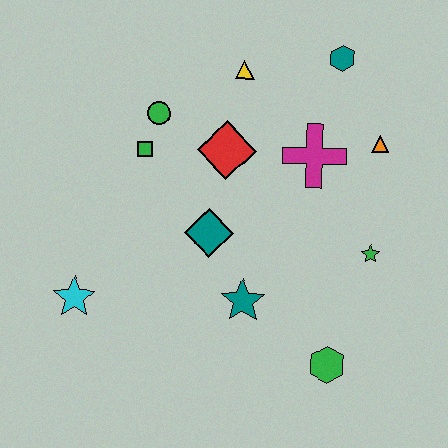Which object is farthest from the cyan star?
The teal hexagon is farthest from the cyan star.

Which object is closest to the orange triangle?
The magenta cross is closest to the orange triangle.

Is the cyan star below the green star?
Yes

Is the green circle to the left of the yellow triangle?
Yes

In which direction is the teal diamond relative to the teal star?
The teal diamond is above the teal star.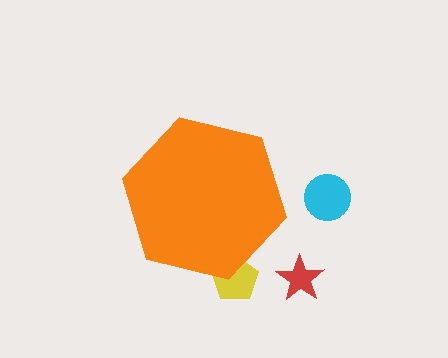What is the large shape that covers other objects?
An orange hexagon.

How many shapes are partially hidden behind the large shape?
1 shape is partially hidden.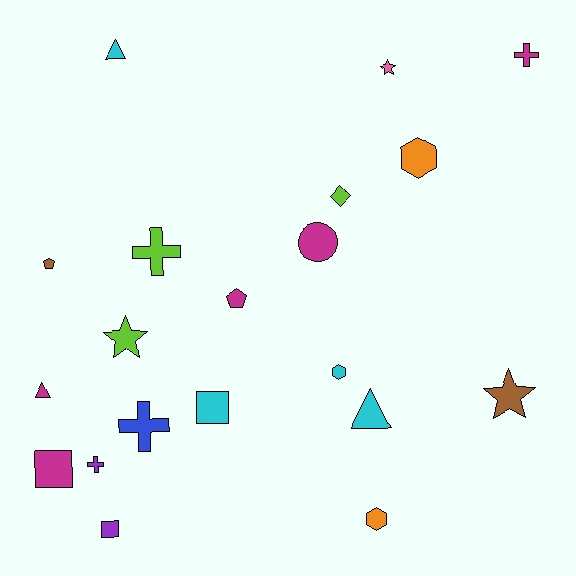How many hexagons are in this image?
There are 3 hexagons.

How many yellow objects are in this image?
There are no yellow objects.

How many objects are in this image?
There are 20 objects.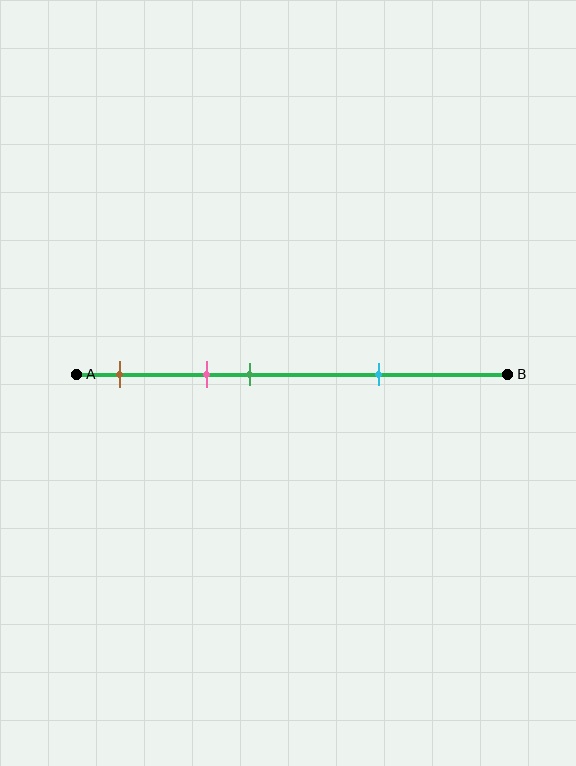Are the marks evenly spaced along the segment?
No, the marks are not evenly spaced.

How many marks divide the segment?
There are 4 marks dividing the segment.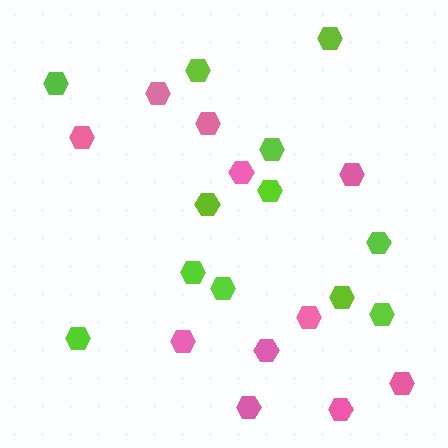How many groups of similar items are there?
There are 2 groups: one group of lime hexagons (12) and one group of pink hexagons (11).